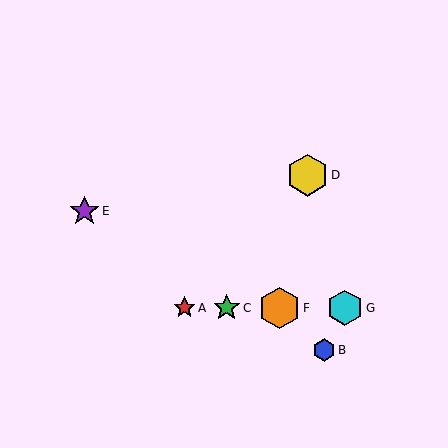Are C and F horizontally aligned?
Yes, both are at y≈308.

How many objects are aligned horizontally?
4 objects (A, C, F, G) are aligned horizontally.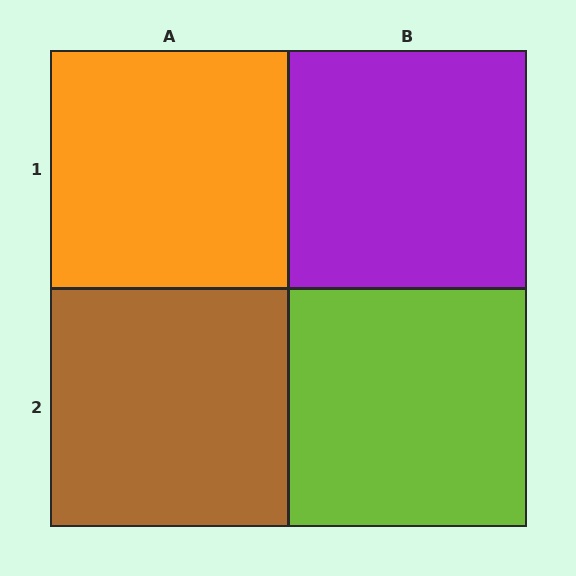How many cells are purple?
1 cell is purple.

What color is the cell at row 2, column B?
Lime.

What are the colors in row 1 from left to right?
Orange, purple.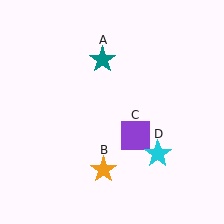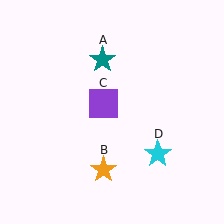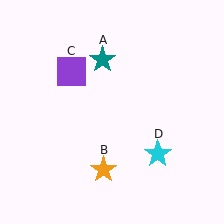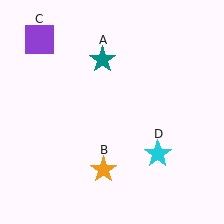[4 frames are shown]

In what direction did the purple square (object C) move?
The purple square (object C) moved up and to the left.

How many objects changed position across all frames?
1 object changed position: purple square (object C).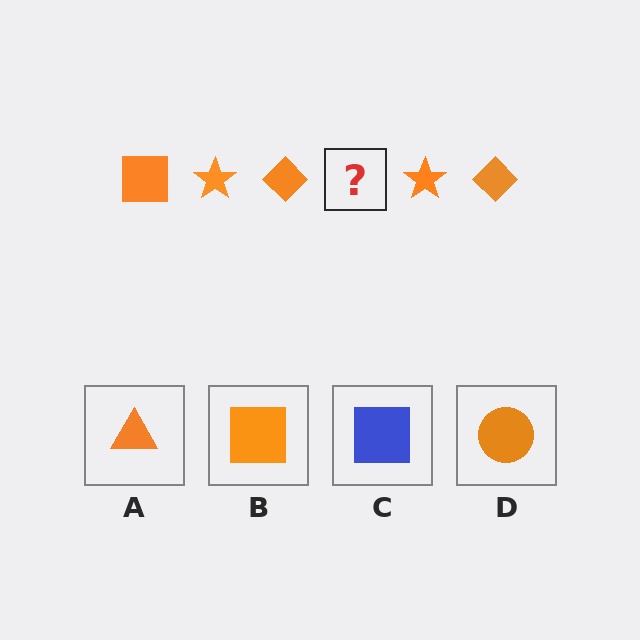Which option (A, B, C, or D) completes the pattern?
B.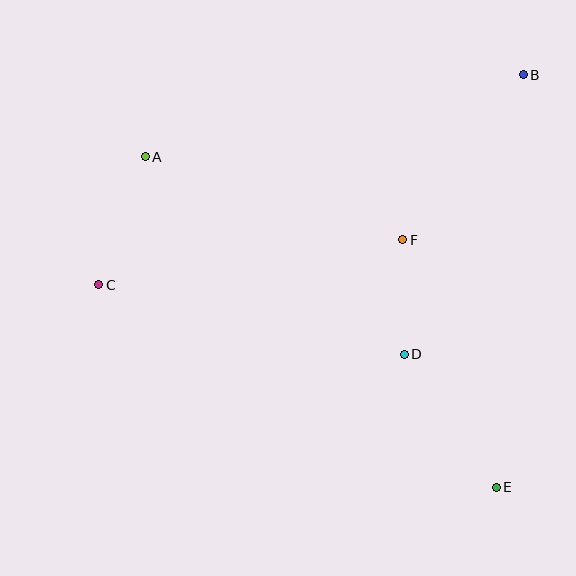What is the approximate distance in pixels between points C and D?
The distance between C and D is approximately 313 pixels.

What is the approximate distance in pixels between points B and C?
The distance between B and C is approximately 474 pixels.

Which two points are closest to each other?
Points D and F are closest to each other.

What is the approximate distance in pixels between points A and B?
The distance between A and B is approximately 387 pixels.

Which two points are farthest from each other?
Points A and E are farthest from each other.